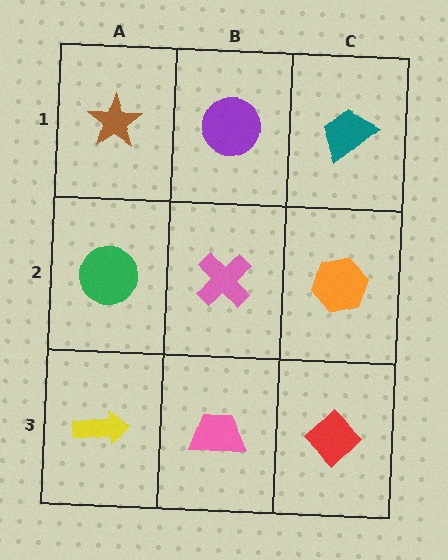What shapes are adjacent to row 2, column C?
A teal trapezoid (row 1, column C), a red diamond (row 3, column C), a pink cross (row 2, column B).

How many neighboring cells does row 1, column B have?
3.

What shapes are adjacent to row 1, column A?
A green circle (row 2, column A), a purple circle (row 1, column B).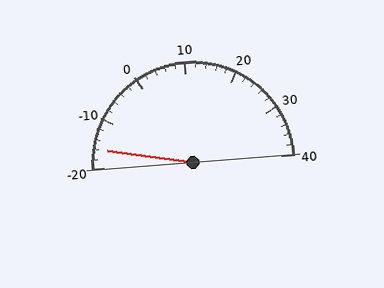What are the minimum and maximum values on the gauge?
The gauge ranges from -20 to 40.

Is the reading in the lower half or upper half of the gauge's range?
The reading is in the lower half of the range (-20 to 40).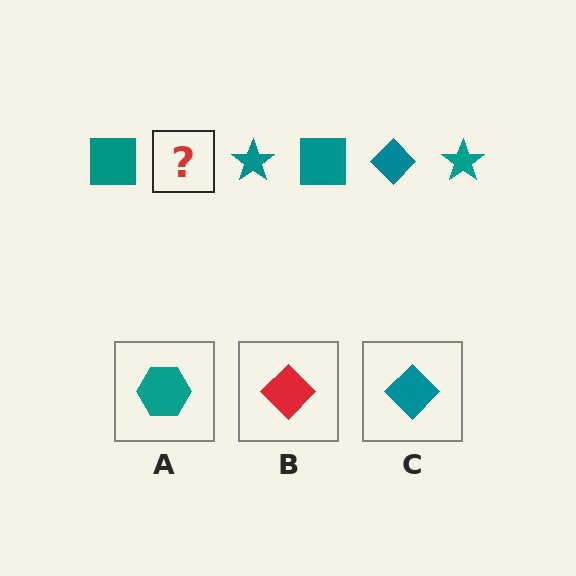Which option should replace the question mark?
Option C.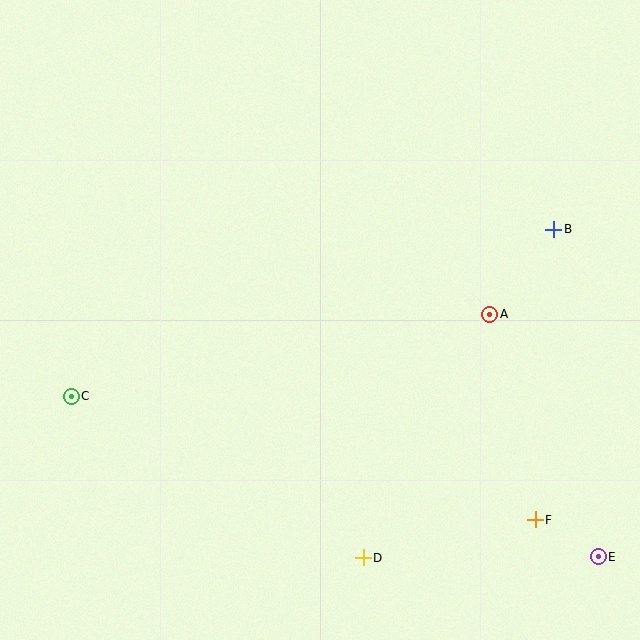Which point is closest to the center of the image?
Point A at (490, 314) is closest to the center.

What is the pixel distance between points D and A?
The distance between D and A is 274 pixels.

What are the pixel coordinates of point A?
Point A is at (490, 314).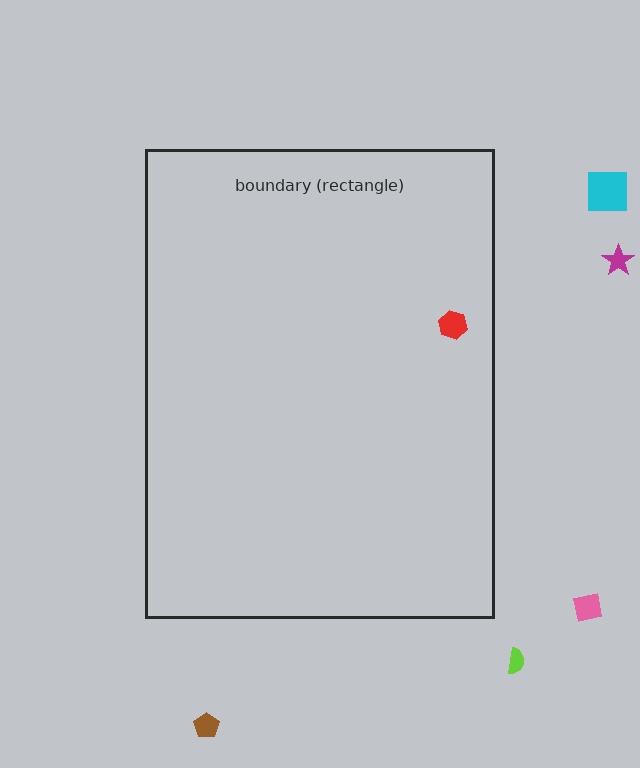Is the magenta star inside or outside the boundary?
Outside.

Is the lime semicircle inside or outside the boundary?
Outside.